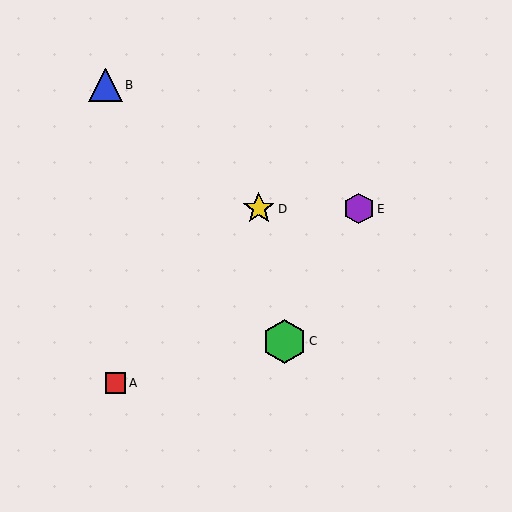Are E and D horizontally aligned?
Yes, both are at y≈209.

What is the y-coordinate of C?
Object C is at y≈341.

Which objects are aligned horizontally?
Objects D, E are aligned horizontally.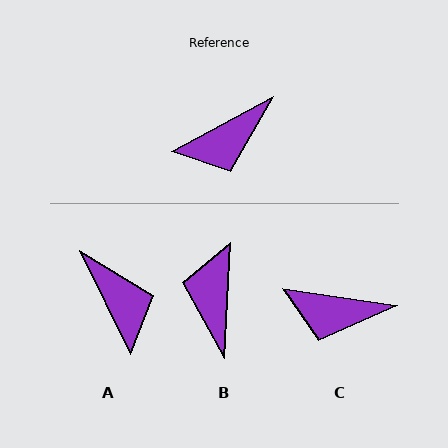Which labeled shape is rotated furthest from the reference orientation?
B, about 122 degrees away.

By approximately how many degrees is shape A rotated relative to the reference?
Approximately 87 degrees counter-clockwise.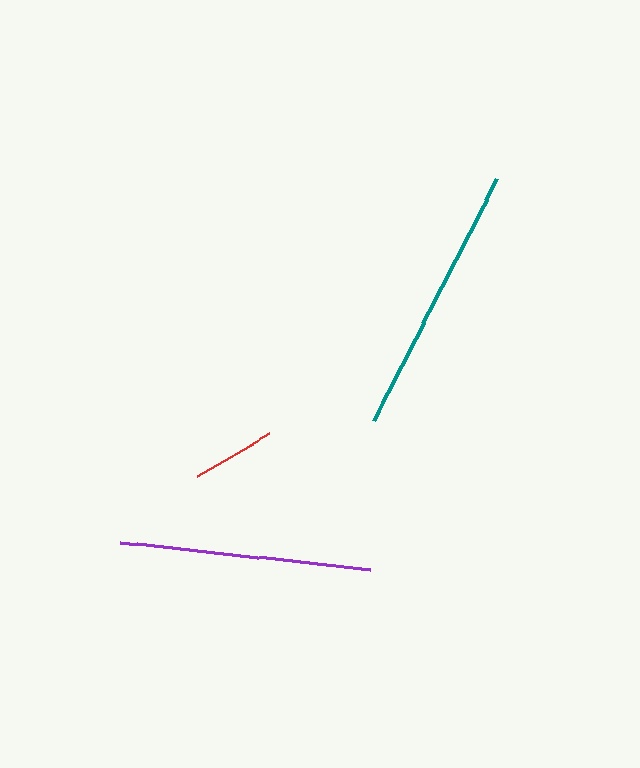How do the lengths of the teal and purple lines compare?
The teal and purple lines are approximately the same length.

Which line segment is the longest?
The teal line is the longest at approximately 272 pixels.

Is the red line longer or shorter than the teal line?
The teal line is longer than the red line.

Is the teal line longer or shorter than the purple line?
The teal line is longer than the purple line.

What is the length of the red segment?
The red segment is approximately 84 pixels long.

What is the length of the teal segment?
The teal segment is approximately 272 pixels long.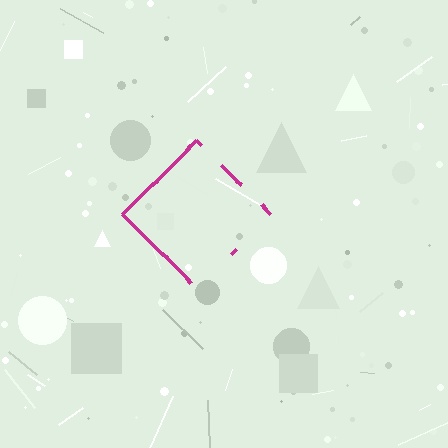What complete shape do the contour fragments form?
The contour fragments form a diamond.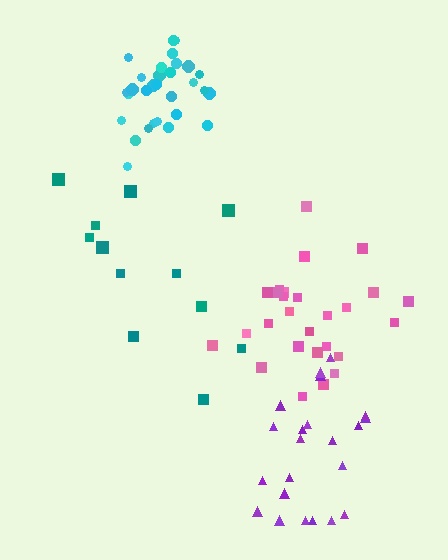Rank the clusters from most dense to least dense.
cyan, pink, purple, teal.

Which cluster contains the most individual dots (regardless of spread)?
Cyan (30).